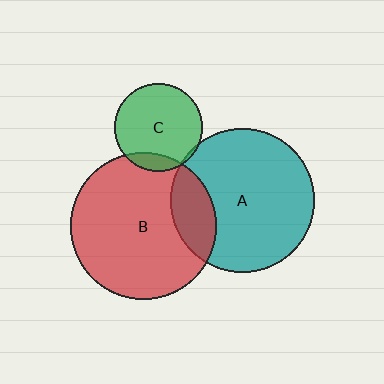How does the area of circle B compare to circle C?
Approximately 2.7 times.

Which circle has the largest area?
Circle B (red).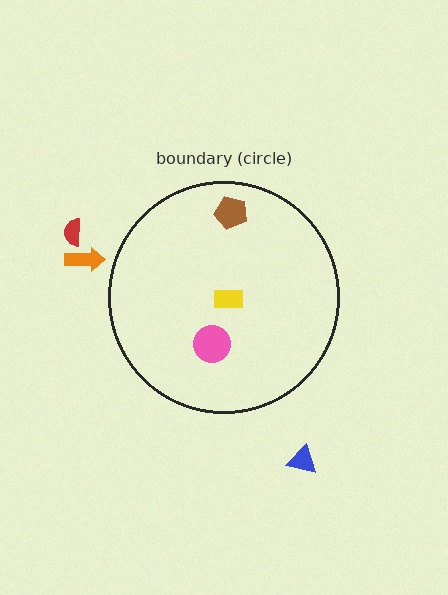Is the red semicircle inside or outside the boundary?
Outside.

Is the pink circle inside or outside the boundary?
Inside.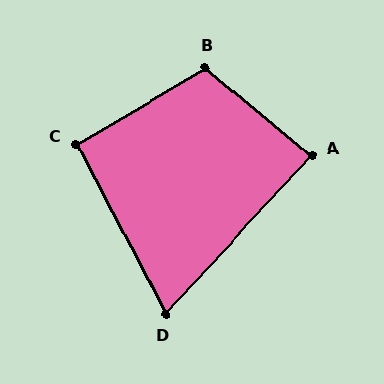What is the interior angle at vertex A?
Approximately 87 degrees (approximately right).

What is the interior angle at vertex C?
Approximately 93 degrees (approximately right).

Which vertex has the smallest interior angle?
D, at approximately 70 degrees.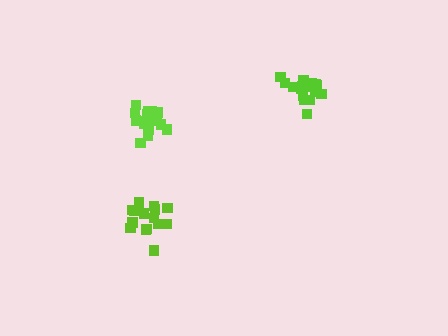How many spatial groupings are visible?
There are 3 spatial groupings.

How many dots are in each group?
Group 1: 15 dots, Group 2: 21 dots, Group 3: 19 dots (55 total).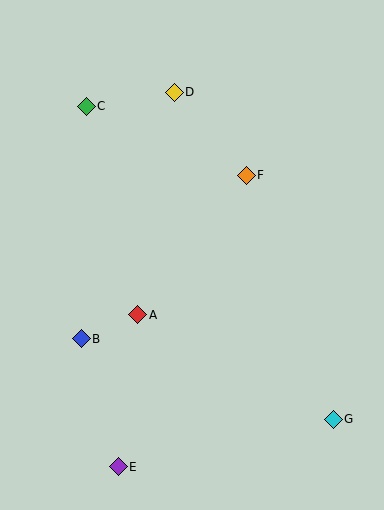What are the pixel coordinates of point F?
Point F is at (246, 175).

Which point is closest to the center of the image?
Point A at (138, 315) is closest to the center.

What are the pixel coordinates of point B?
Point B is at (81, 339).